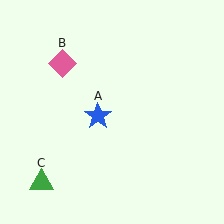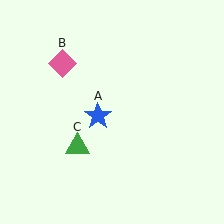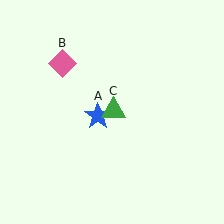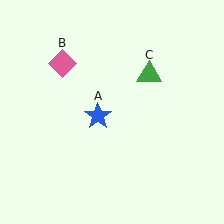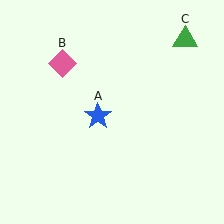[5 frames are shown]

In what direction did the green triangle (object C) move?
The green triangle (object C) moved up and to the right.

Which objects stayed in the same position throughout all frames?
Blue star (object A) and pink diamond (object B) remained stationary.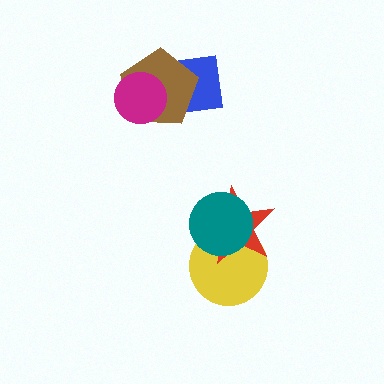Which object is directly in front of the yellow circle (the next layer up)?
The red star is directly in front of the yellow circle.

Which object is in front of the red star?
The teal circle is in front of the red star.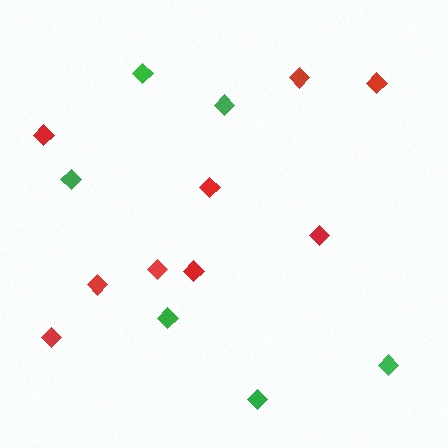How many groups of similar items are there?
There are 2 groups: one group of red diamonds (9) and one group of green diamonds (6).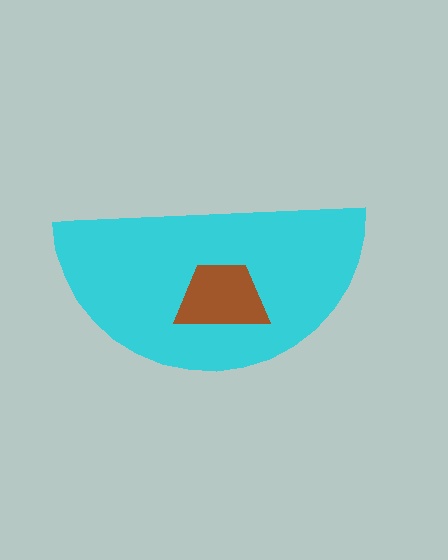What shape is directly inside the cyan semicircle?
The brown trapezoid.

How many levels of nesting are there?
2.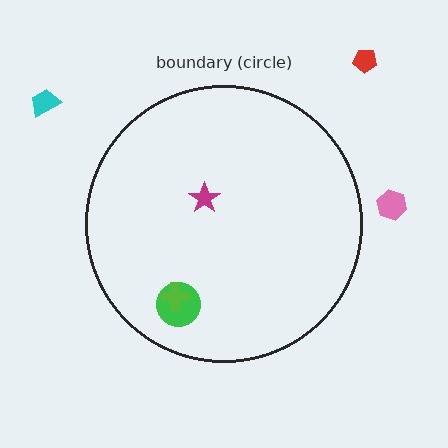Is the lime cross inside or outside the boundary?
Inside.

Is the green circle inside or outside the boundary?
Inside.